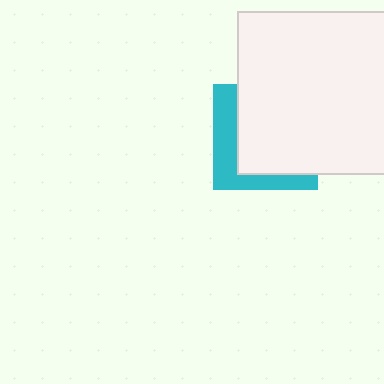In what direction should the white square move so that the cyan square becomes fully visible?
The white square should move toward the upper-right. That is the shortest direction to clear the overlap and leave the cyan square fully visible.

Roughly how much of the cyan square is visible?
A small part of it is visible (roughly 33%).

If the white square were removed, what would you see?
You would see the complete cyan square.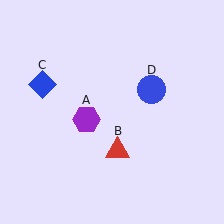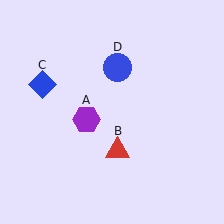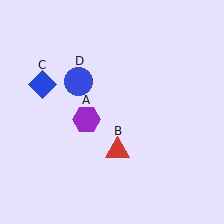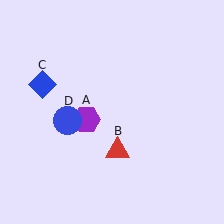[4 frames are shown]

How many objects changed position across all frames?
1 object changed position: blue circle (object D).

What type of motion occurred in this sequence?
The blue circle (object D) rotated counterclockwise around the center of the scene.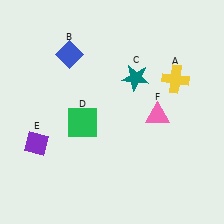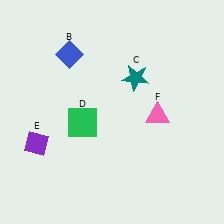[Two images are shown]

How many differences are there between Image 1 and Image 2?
There is 1 difference between the two images.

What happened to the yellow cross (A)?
The yellow cross (A) was removed in Image 2. It was in the top-right area of Image 1.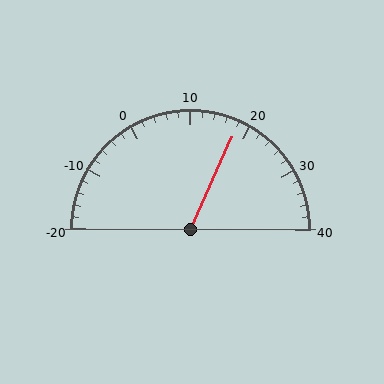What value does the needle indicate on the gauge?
The needle indicates approximately 18.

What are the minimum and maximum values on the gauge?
The gauge ranges from -20 to 40.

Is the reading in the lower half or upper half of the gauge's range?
The reading is in the upper half of the range (-20 to 40).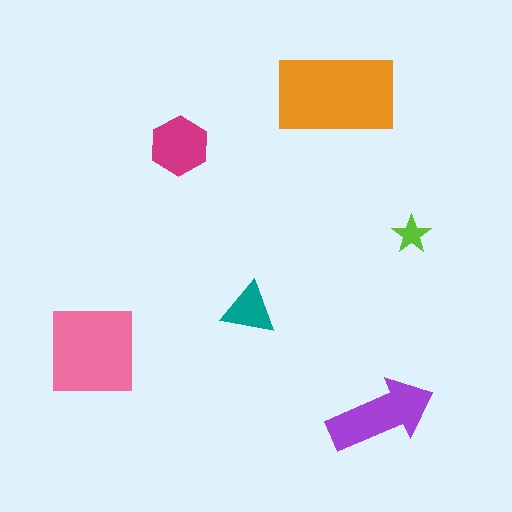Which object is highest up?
The orange rectangle is topmost.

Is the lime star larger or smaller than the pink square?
Smaller.